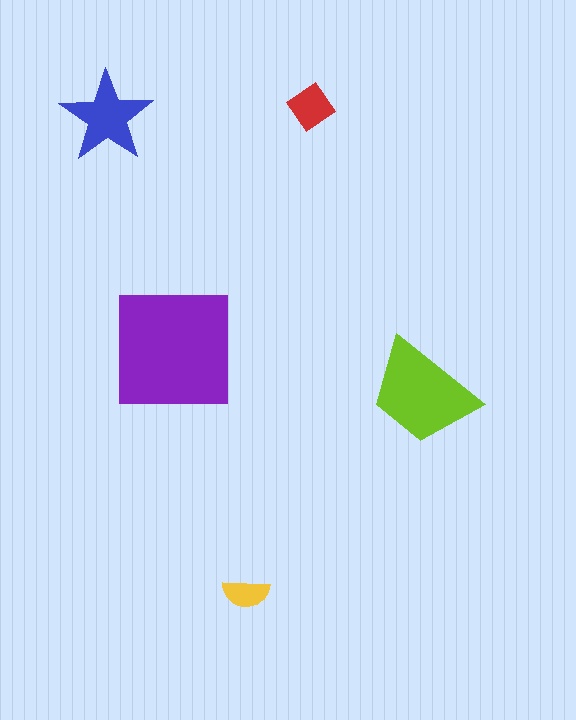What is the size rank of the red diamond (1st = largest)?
4th.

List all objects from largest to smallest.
The purple square, the lime trapezoid, the blue star, the red diamond, the yellow semicircle.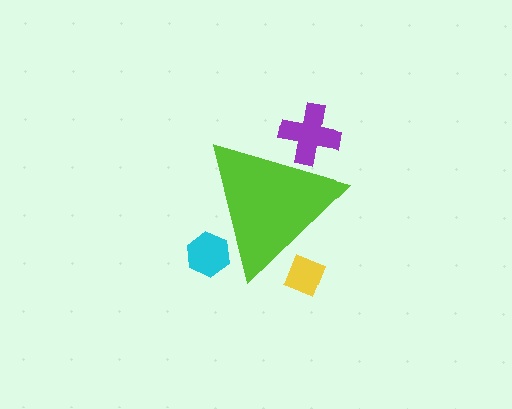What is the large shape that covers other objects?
A lime triangle.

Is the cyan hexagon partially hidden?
Yes, the cyan hexagon is partially hidden behind the lime triangle.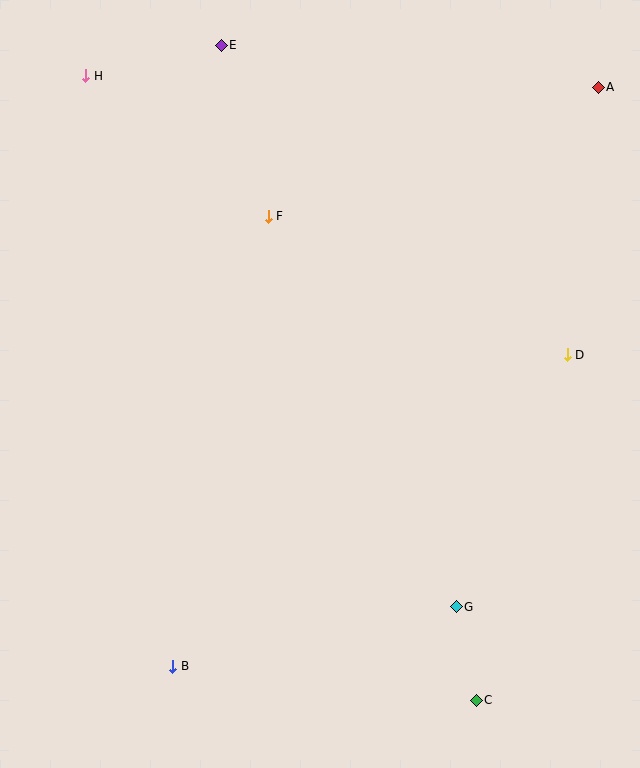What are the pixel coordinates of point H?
Point H is at (86, 76).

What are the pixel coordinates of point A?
Point A is at (598, 87).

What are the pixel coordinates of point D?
Point D is at (567, 355).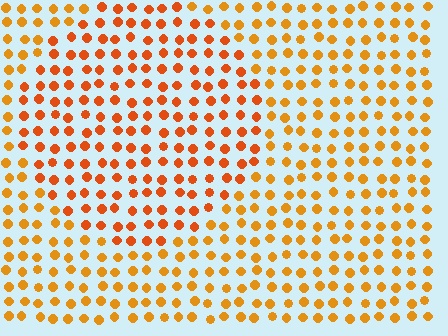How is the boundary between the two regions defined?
The boundary is defined purely by a slight shift in hue (about 20 degrees). Spacing, size, and orientation are identical on both sides.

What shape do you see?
I see a circle.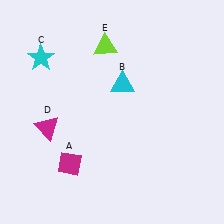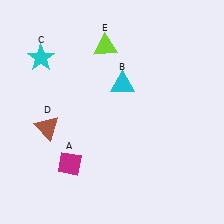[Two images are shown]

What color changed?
The triangle (D) changed from magenta in Image 1 to brown in Image 2.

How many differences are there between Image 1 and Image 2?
There is 1 difference between the two images.